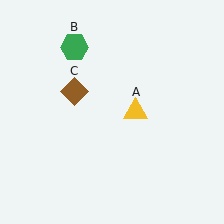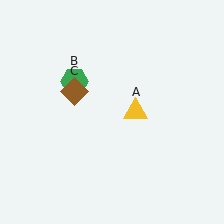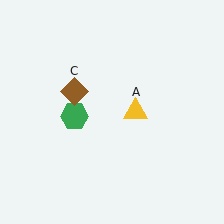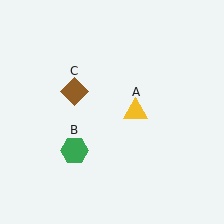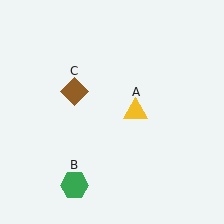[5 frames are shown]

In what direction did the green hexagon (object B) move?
The green hexagon (object B) moved down.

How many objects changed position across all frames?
1 object changed position: green hexagon (object B).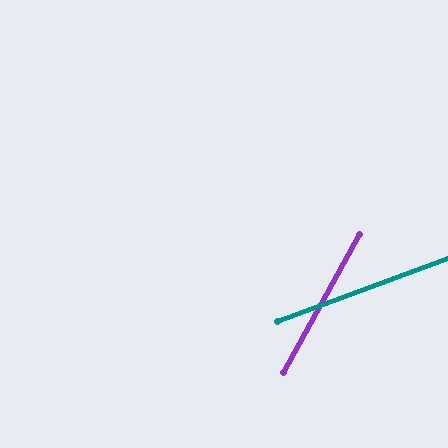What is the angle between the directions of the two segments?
Approximately 41 degrees.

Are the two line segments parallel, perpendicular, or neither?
Neither parallel nor perpendicular — they differ by about 41°.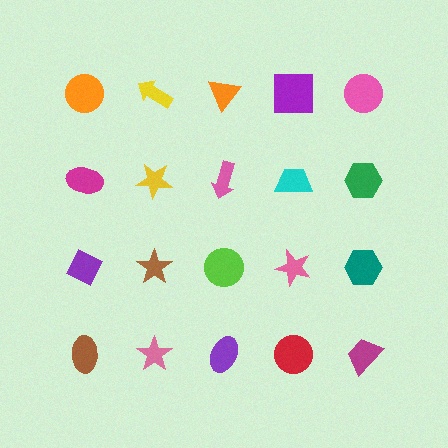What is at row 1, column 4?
A purple square.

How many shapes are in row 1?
5 shapes.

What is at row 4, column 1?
A brown ellipse.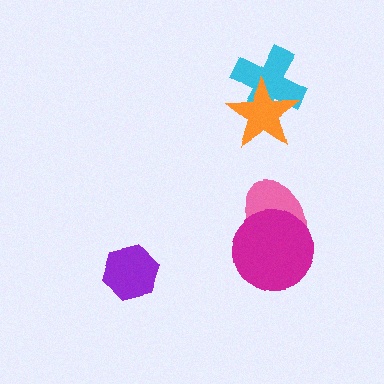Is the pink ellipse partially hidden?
Yes, it is partially covered by another shape.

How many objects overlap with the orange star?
1 object overlaps with the orange star.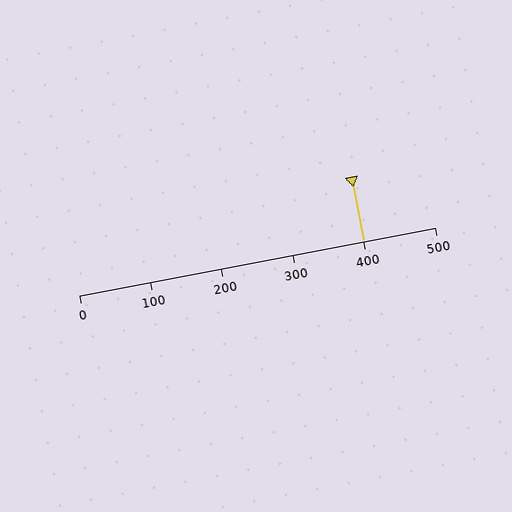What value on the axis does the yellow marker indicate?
The marker indicates approximately 400.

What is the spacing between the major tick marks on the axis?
The major ticks are spaced 100 apart.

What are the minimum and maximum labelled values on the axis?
The axis runs from 0 to 500.